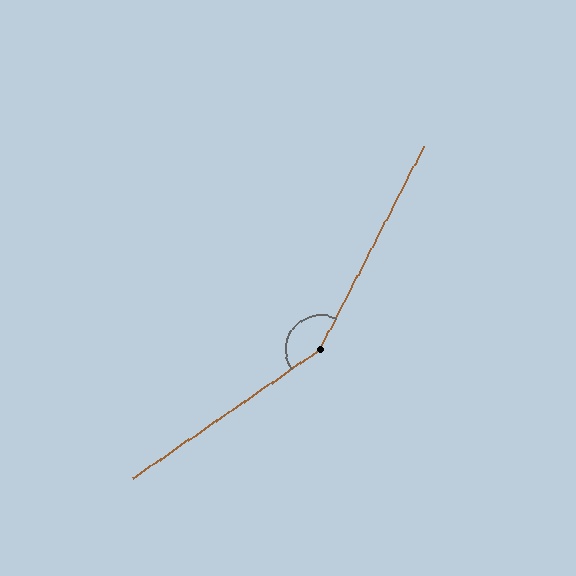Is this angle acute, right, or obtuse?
It is obtuse.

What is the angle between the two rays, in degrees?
Approximately 152 degrees.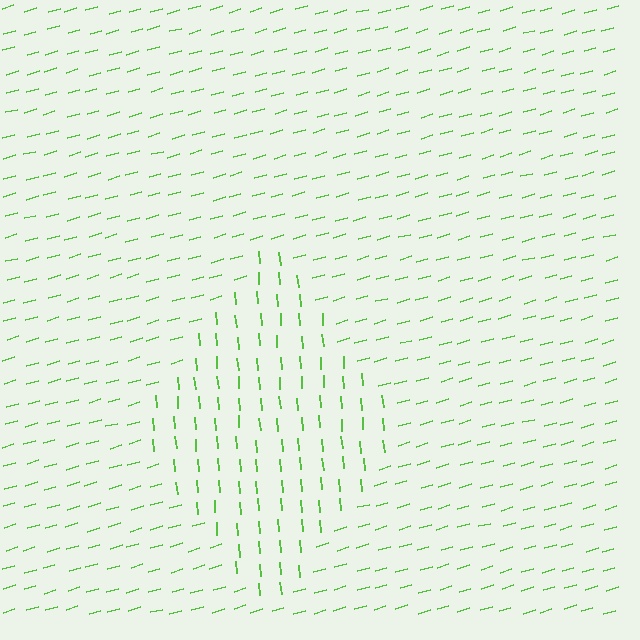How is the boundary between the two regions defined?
The boundary is defined purely by a change in line orientation (approximately 79 degrees difference). All lines are the same color and thickness.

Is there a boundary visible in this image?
Yes, there is a texture boundary formed by a change in line orientation.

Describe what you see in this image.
The image is filled with small lime line segments. A diamond region in the image has lines oriented differently from the surrounding lines, creating a visible texture boundary.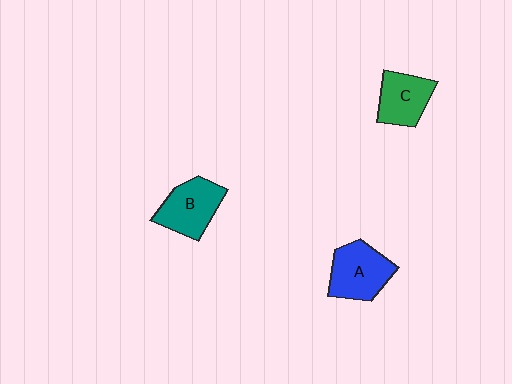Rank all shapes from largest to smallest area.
From largest to smallest: A (blue), B (teal), C (green).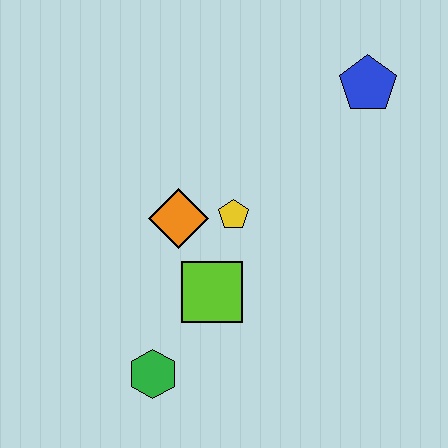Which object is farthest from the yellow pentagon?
The blue pentagon is farthest from the yellow pentagon.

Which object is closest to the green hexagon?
The lime square is closest to the green hexagon.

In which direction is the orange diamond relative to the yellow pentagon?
The orange diamond is to the left of the yellow pentagon.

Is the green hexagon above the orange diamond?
No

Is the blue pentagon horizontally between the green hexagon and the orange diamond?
No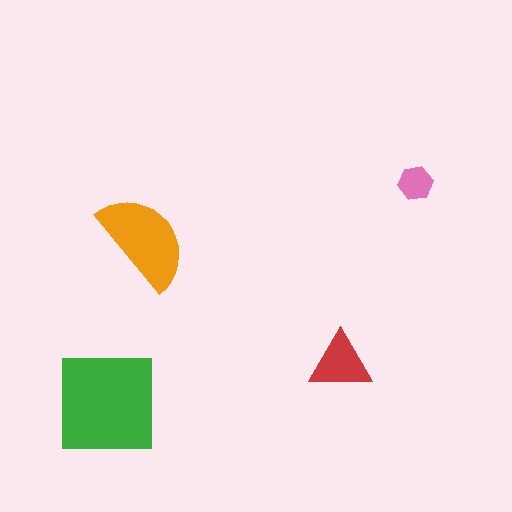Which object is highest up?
The pink hexagon is topmost.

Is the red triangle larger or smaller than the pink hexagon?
Larger.